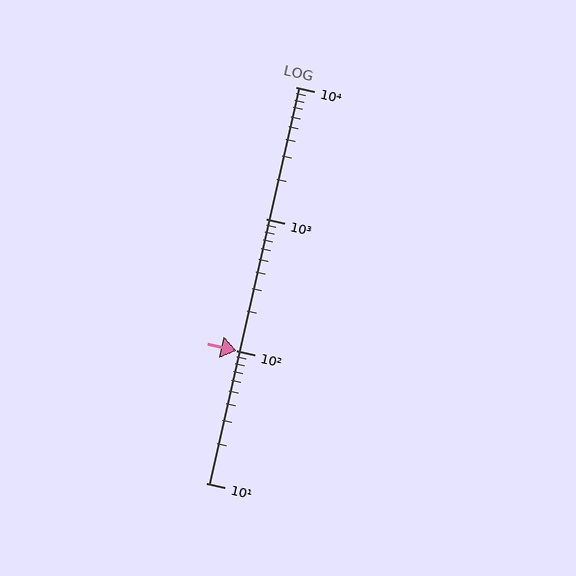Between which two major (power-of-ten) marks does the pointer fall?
The pointer is between 100 and 1000.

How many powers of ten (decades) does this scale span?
The scale spans 3 decades, from 10 to 10000.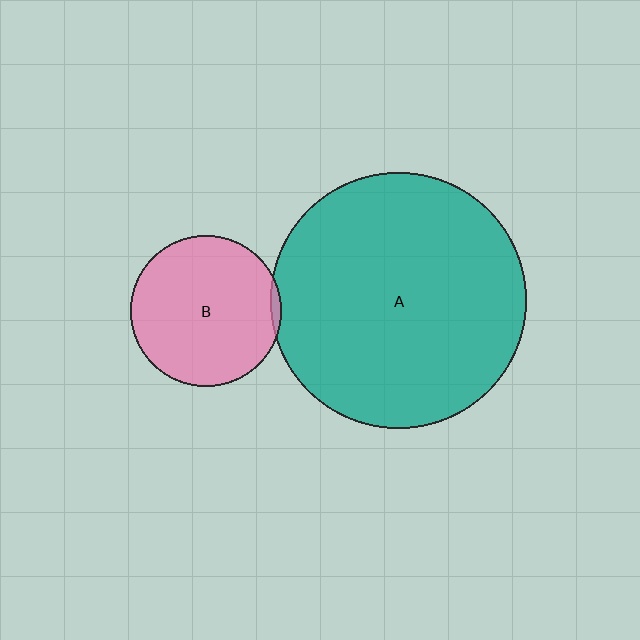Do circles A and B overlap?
Yes.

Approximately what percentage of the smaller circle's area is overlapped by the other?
Approximately 5%.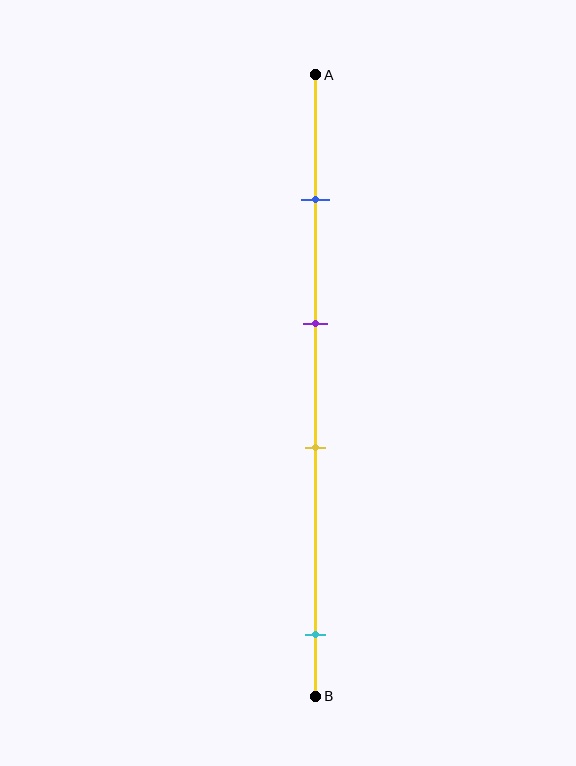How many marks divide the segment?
There are 4 marks dividing the segment.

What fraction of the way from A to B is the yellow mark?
The yellow mark is approximately 60% (0.6) of the way from A to B.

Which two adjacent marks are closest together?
The purple and yellow marks are the closest adjacent pair.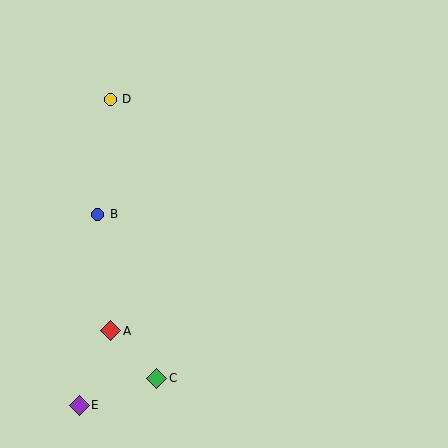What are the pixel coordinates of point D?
Point D is at (110, 99).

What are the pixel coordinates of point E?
Point E is at (79, 405).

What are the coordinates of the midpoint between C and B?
The midpoint between C and B is at (127, 296).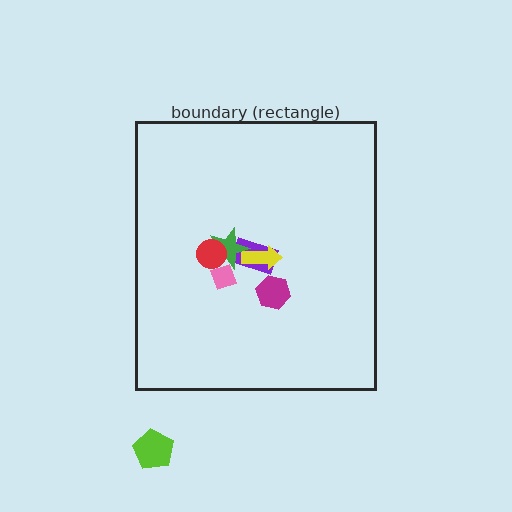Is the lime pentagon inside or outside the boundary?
Outside.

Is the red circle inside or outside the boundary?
Inside.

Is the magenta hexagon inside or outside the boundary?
Inside.